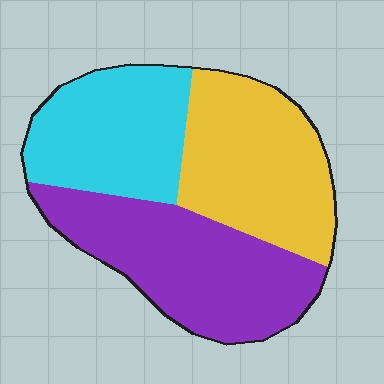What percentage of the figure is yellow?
Yellow covers 34% of the figure.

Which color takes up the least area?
Cyan, at roughly 30%.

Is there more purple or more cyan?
Purple.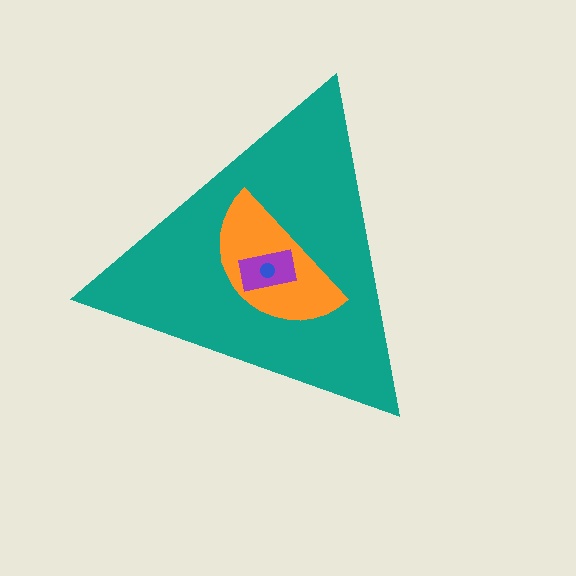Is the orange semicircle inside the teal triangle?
Yes.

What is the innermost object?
The blue circle.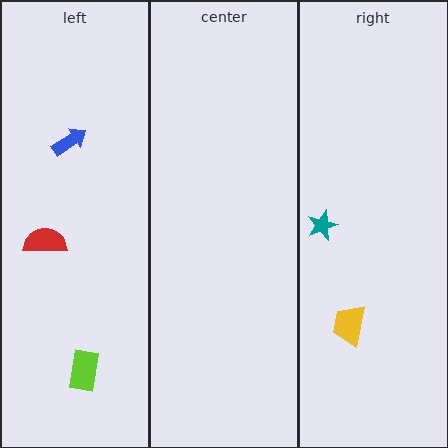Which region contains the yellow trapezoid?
The right region.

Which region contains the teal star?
The right region.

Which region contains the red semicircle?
The left region.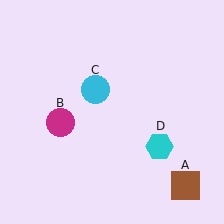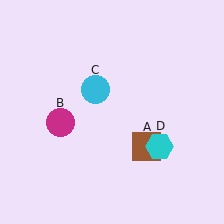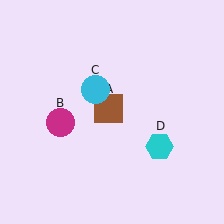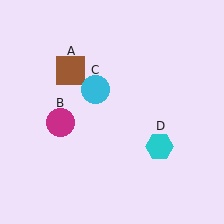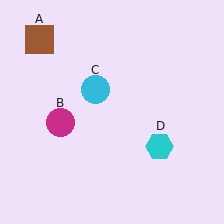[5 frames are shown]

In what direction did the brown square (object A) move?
The brown square (object A) moved up and to the left.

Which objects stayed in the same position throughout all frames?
Magenta circle (object B) and cyan circle (object C) and cyan hexagon (object D) remained stationary.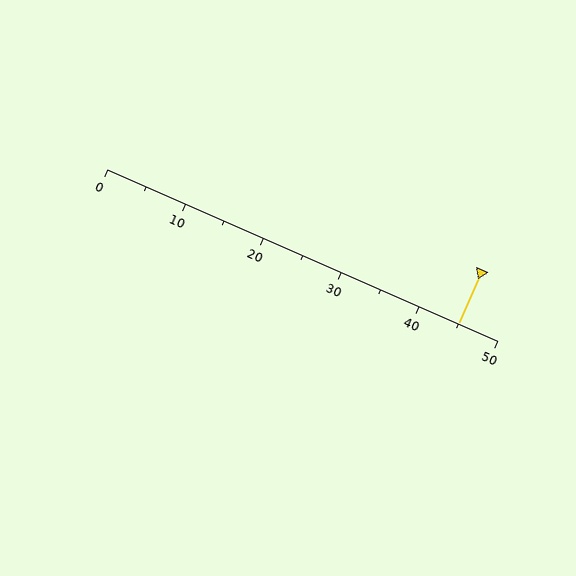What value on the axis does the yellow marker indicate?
The marker indicates approximately 45.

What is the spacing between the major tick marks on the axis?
The major ticks are spaced 10 apart.